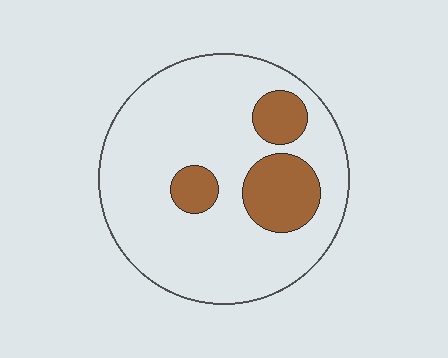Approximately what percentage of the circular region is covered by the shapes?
Approximately 20%.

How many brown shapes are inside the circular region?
3.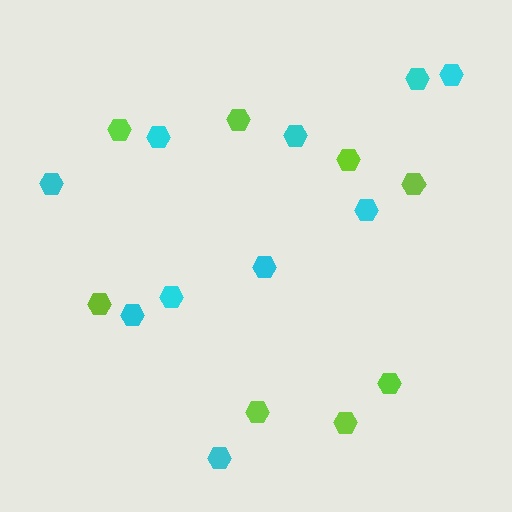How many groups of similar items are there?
There are 2 groups: one group of cyan hexagons (10) and one group of lime hexagons (8).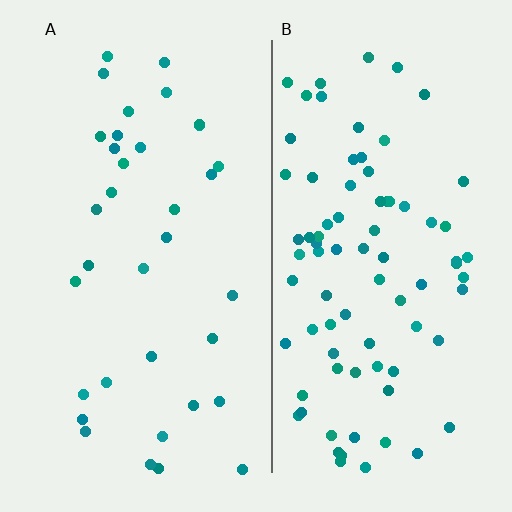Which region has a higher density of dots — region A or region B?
B (the right).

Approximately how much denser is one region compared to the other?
Approximately 2.4× — region B over region A.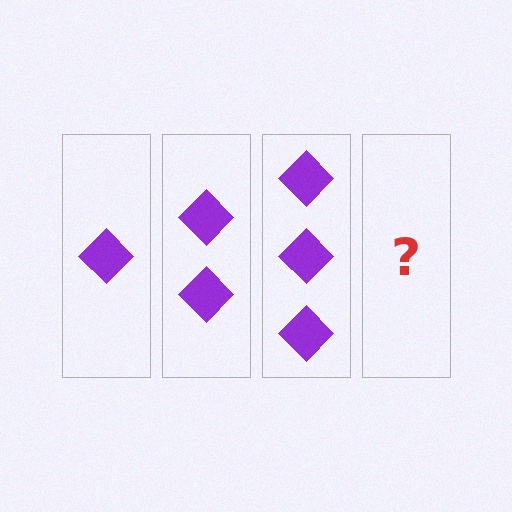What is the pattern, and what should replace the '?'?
The pattern is that each step adds one more diamond. The '?' should be 4 diamonds.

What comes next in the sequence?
The next element should be 4 diamonds.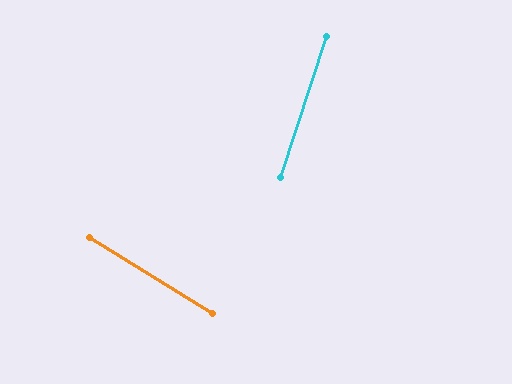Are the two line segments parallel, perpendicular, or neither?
Neither parallel nor perpendicular — they differ by about 77°.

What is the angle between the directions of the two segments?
Approximately 77 degrees.